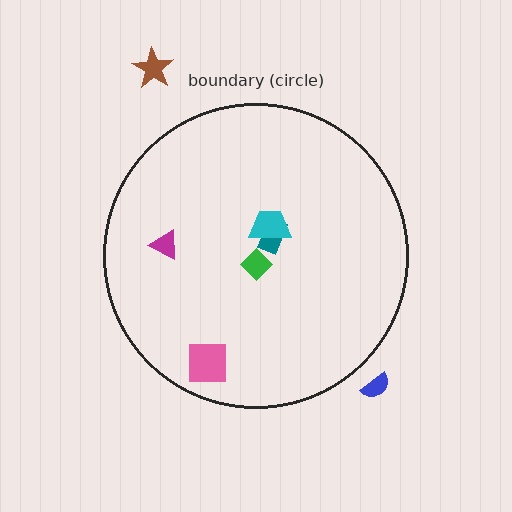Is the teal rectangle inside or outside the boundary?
Inside.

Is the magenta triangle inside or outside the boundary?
Inside.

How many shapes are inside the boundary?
5 inside, 2 outside.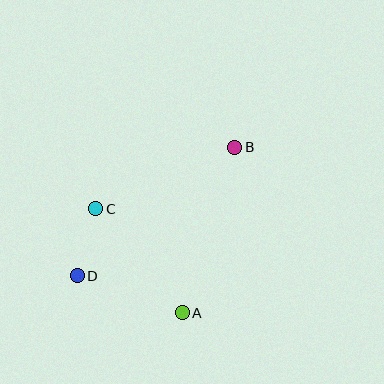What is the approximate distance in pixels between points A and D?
The distance between A and D is approximately 111 pixels.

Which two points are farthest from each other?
Points B and D are farthest from each other.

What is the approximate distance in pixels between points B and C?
The distance between B and C is approximately 152 pixels.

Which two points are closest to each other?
Points C and D are closest to each other.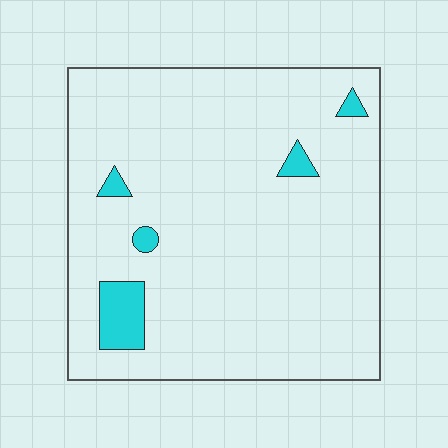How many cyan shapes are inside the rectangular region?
5.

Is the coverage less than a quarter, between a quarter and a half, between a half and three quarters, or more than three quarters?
Less than a quarter.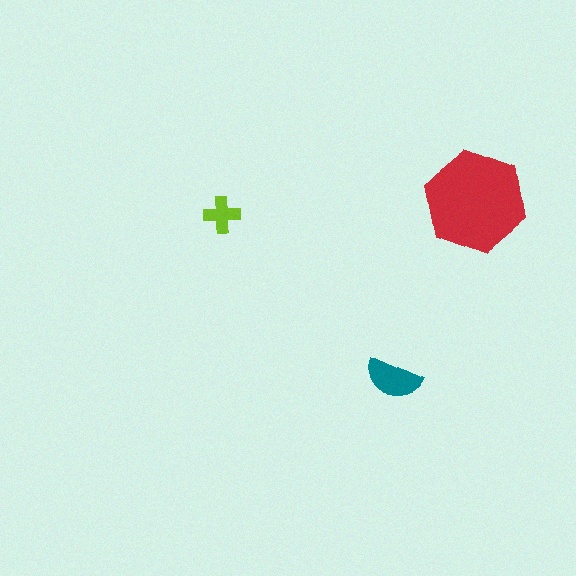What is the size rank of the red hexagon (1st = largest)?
1st.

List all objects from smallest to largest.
The lime cross, the teal semicircle, the red hexagon.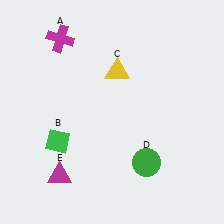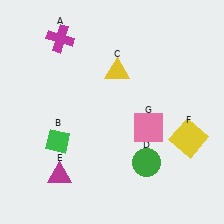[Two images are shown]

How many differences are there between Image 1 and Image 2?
There are 2 differences between the two images.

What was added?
A yellow square (F), a pink square (G) were added in Image 2.